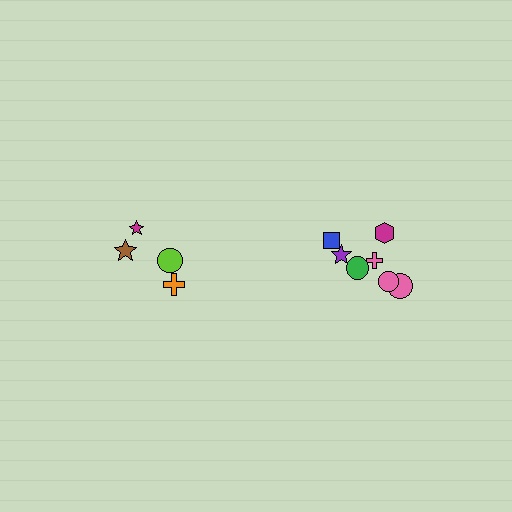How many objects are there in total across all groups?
There are 11 objects.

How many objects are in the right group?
There are 7 objects.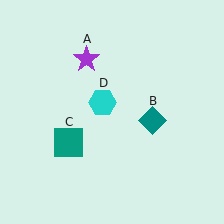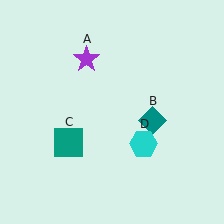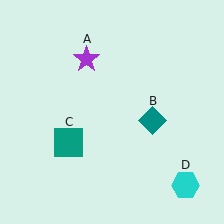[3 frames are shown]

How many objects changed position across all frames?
1 object changed position: cyan hexagon (object D).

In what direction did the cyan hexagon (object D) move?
The cyan hexagon (object D) moved down and to the right.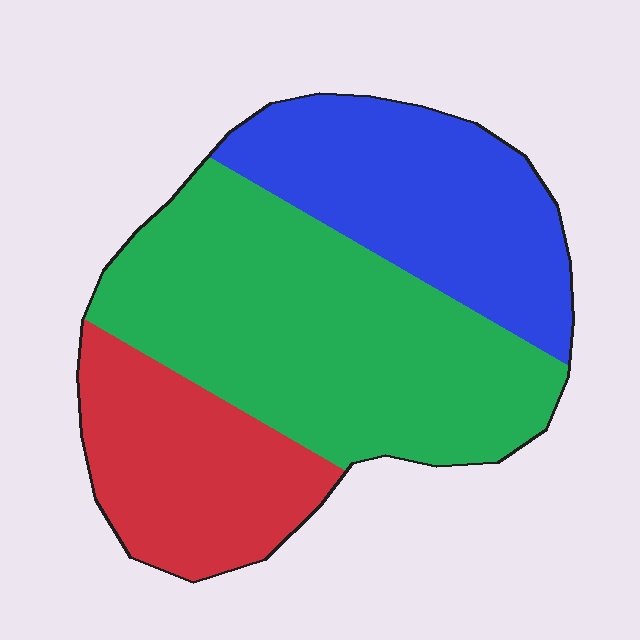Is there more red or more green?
Green.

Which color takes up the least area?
Red, at roughly 25%.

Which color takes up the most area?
Green, at roughly 50%.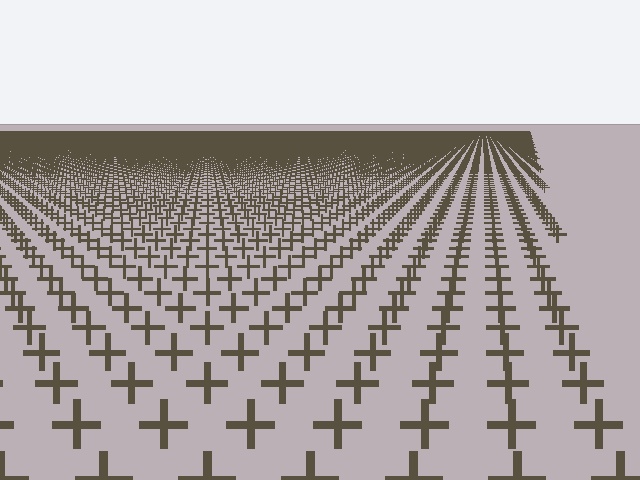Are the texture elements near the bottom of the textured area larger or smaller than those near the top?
Larger. Near the bottom, elements are closer to the viewer and appear at a bigger on-screen size.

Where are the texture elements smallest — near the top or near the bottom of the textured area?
Near the top.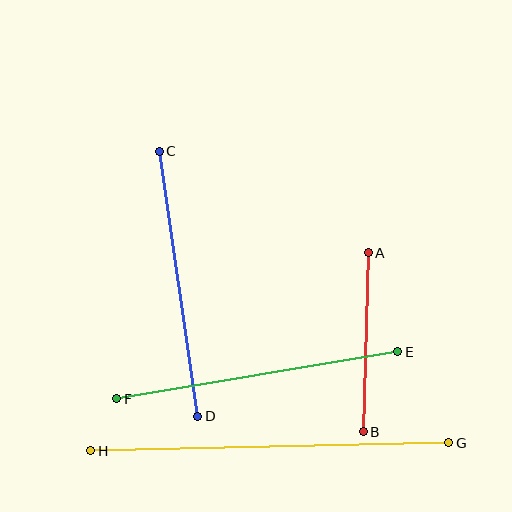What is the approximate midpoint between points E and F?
The midpoint is at approximately (257, 375) pixels.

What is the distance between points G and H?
The distance is approximately 358 pixels.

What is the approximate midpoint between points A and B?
The midpoint is at approximately (366, 342) pixels.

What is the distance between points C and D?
The distance is approximately 268 pixels.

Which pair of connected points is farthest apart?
Points G and H are farthest apart.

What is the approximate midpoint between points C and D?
The midpoint is at approximately (178, 284) pixels.